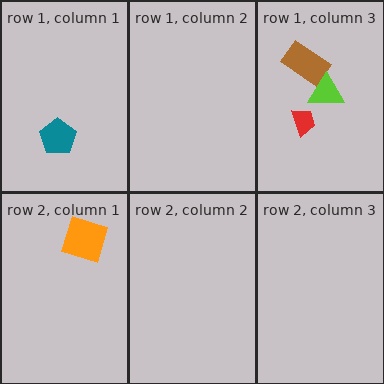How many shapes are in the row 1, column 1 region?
1.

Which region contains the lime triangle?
The row 1, column 3 region.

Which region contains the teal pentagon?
The row 1, column 1 region.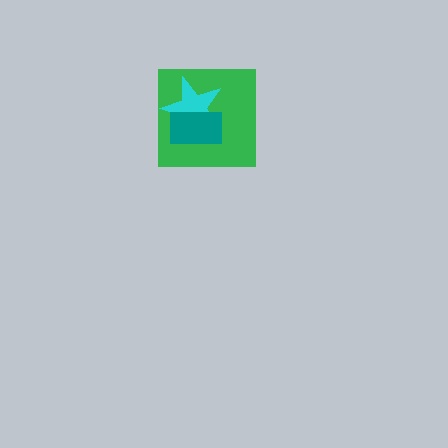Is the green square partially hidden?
Yes, it is partially covered by another shape.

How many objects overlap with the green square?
2 objects overlap with the green square.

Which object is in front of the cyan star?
The teal rectangle is in front of the cyan star.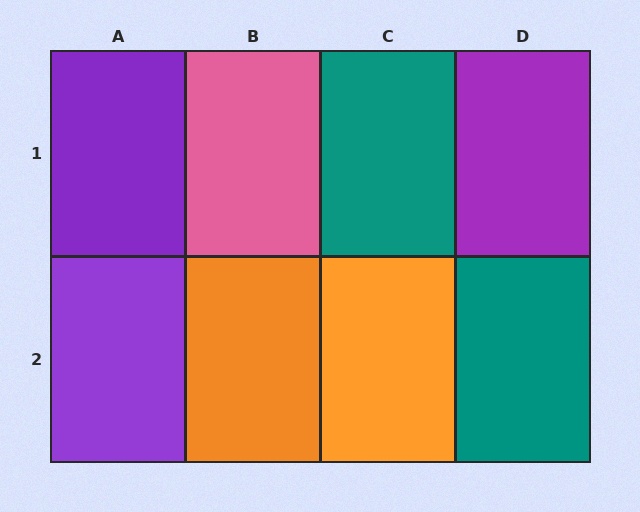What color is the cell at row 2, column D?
Teal.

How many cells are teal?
2 cells are teal.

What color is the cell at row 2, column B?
Orange.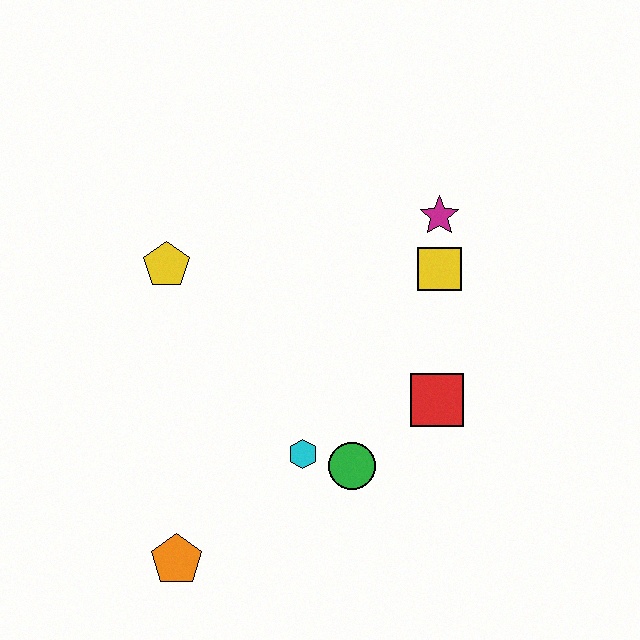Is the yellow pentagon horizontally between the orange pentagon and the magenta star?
No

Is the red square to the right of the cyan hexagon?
Yes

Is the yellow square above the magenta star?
No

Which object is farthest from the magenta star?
The orange pentagon is farthest from the magenta star.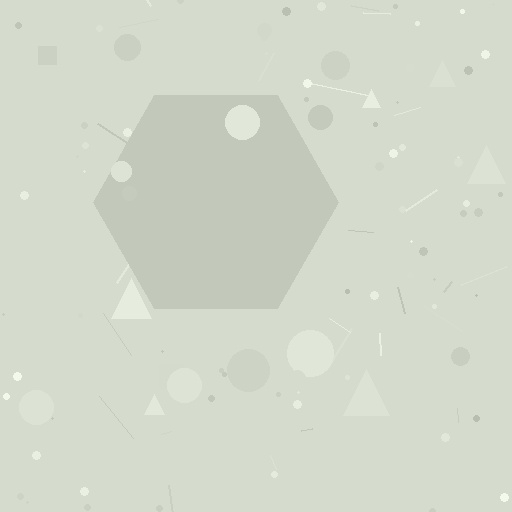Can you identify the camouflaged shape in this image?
The camouflaged shape is a hexagon.